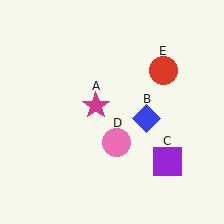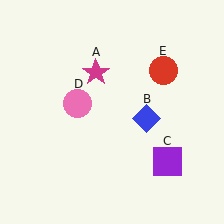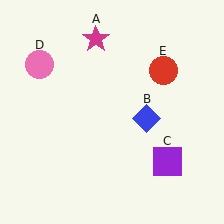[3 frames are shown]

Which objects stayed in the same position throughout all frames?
Blue diamond (object B) and purple square (object C) and red circle (object E) remained stationary.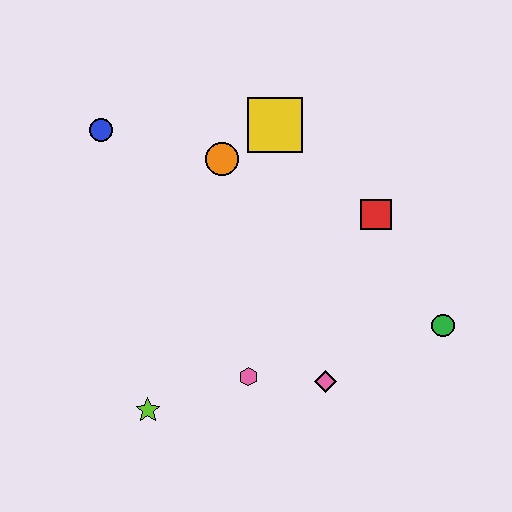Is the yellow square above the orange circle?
Yes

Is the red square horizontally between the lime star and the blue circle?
No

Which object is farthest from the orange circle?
The green circle is farthest from the orange circle.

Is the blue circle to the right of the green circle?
No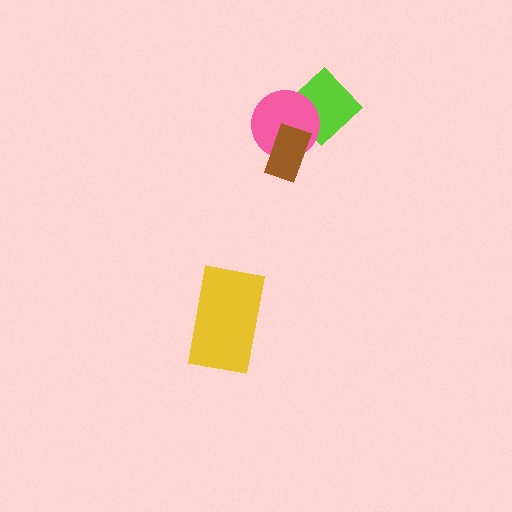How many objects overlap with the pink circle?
2 objects overlap with the pink circle.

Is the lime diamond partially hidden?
Yes, it is partially covered by another shape.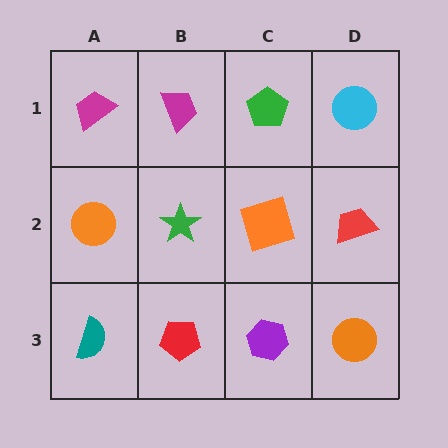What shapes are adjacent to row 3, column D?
A red trapezoid (row 2, column D), a purple hexagon (row 3, column C).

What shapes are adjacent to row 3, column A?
An orange circle (row 2, column A), a red pentagon (row 3, column B).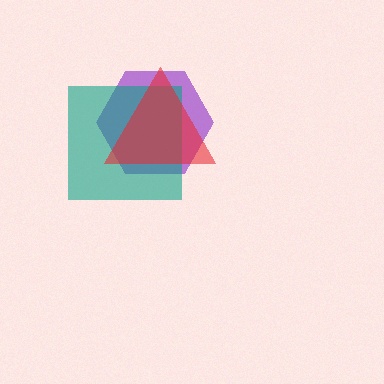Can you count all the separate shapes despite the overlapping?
Yes, there are 3 separate shapes.